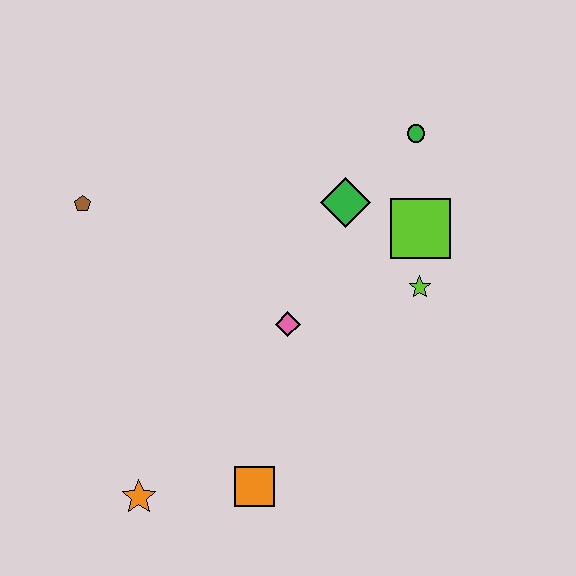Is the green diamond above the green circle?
No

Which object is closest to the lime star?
The lime square is closest to the lime star.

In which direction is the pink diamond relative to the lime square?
The pink diamond is to the left of the lime square.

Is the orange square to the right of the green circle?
No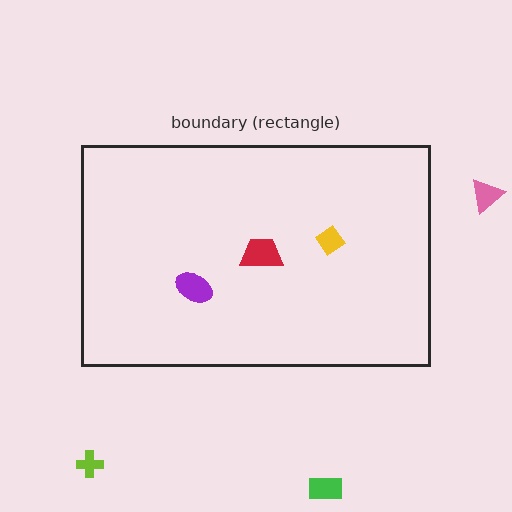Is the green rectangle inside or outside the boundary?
Outside.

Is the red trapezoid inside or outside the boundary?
Inside.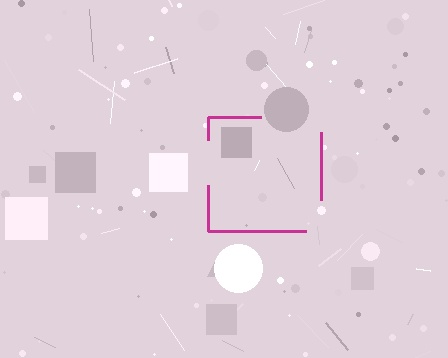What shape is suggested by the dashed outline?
The dashed outline suggests a square.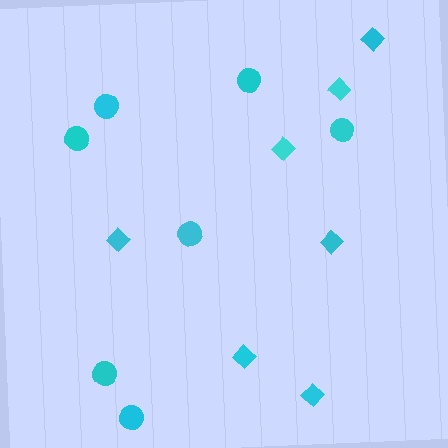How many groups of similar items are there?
There are 2 groups: one group of diamonds (7) and one group of circles (7).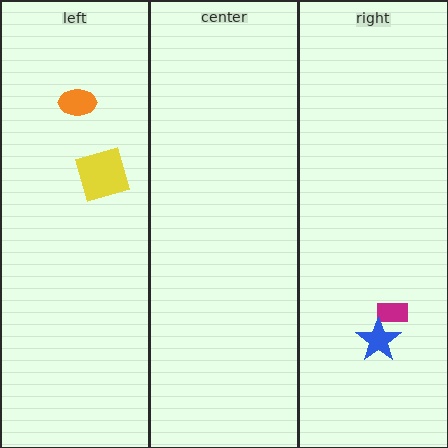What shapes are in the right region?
The magenta rectangle, the blue star.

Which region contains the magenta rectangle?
The right region.